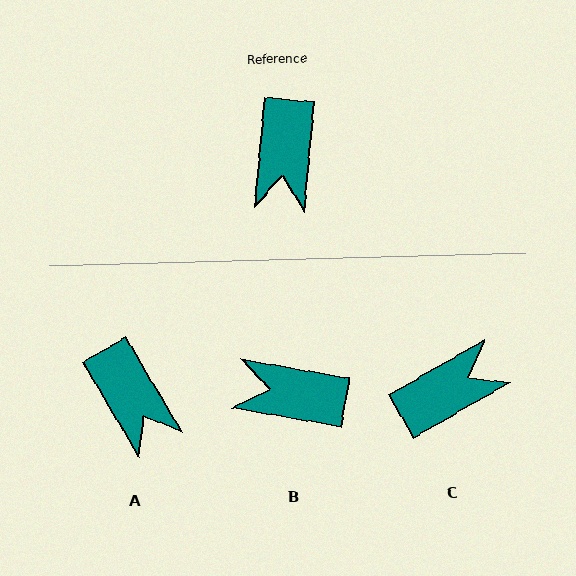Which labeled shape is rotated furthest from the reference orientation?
C, about 126 degrees away.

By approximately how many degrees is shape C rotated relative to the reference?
Approximately 126 degrees counter-clockwise.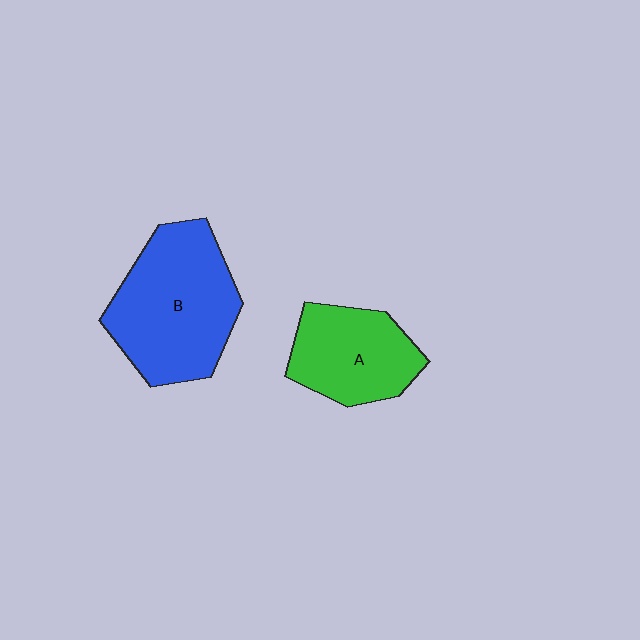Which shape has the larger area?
Shape B (blue).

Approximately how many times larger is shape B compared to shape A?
Approximately 1.5 times.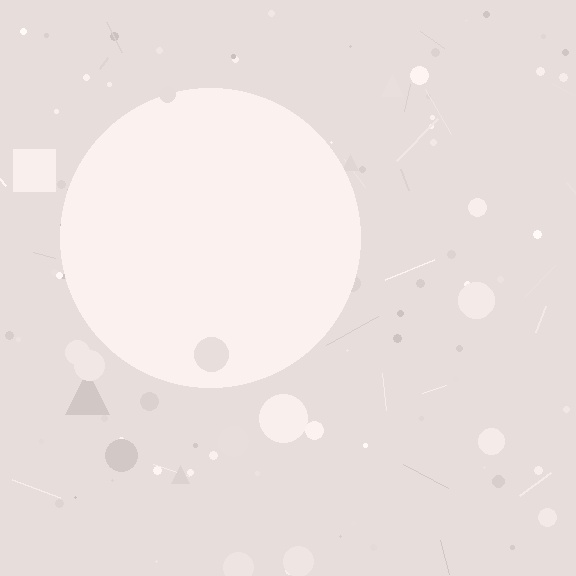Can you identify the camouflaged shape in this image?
The camouflaged shape is a circle.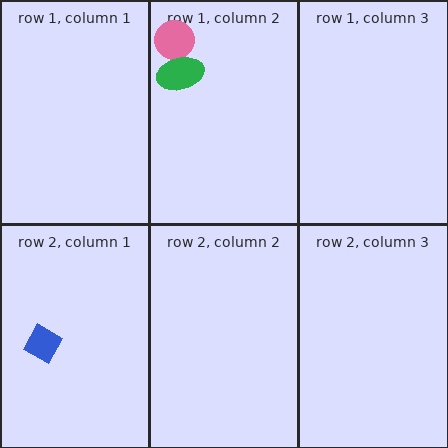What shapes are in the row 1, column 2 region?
The pink circle, the green ellipse.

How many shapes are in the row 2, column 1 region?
1.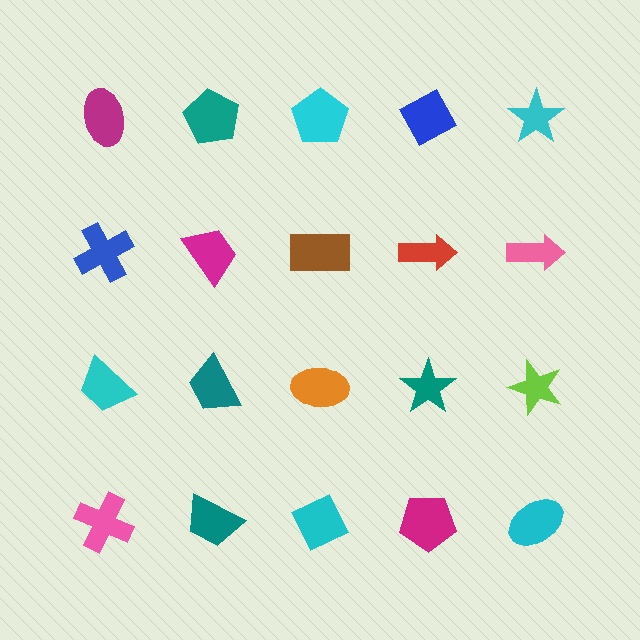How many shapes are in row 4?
5 shapes.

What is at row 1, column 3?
A cyan pentagon.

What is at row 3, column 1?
A cyan trapezoid.